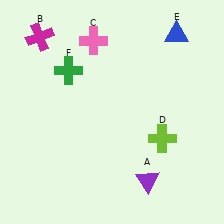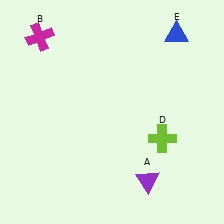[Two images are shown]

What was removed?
The green cross (F), the pink cross (C) were removed in Image 2.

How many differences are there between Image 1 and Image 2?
There are 2 differences between the two images.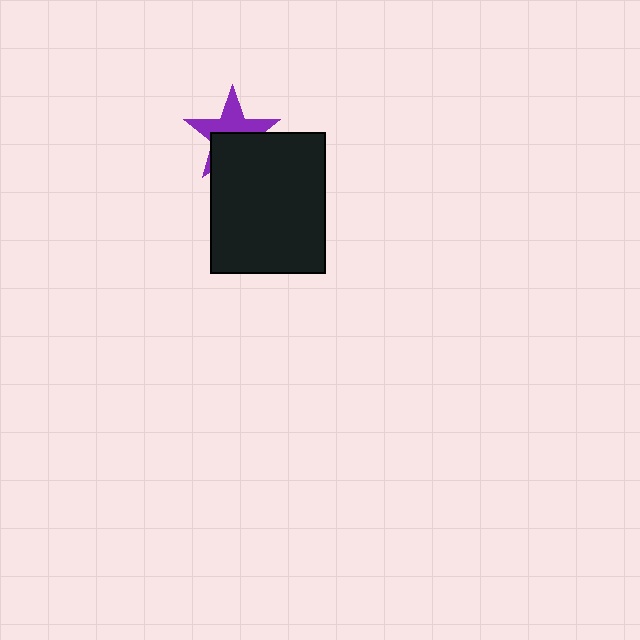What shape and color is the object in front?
The object in front is a black rectangle.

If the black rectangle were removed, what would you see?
You would see the complete purple star.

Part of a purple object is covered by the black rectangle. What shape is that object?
It is a star.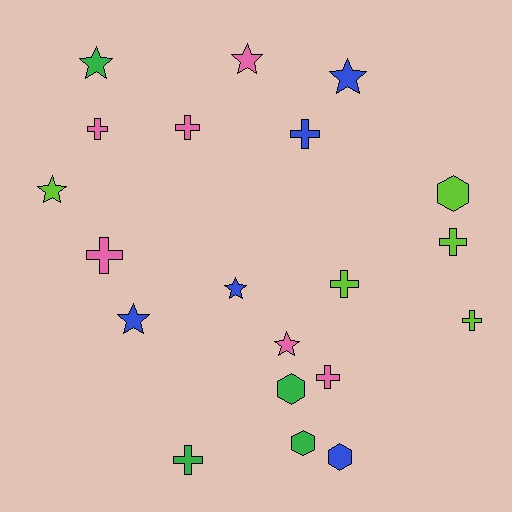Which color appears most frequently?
Pink, with 6 objects.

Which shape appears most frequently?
Cross, with 9 objects.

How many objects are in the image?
There are 20 objects.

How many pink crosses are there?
There are 4 pink crosses.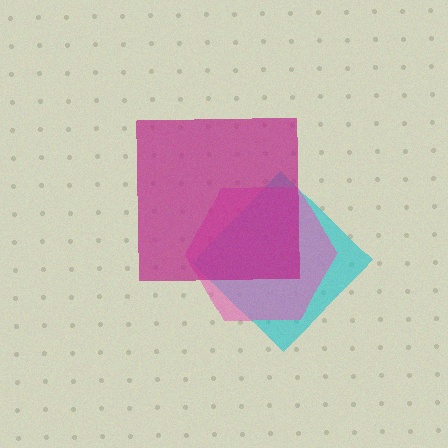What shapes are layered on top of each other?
The layered shapes are: a cyan diamond, a pink hexagon, a magenta square.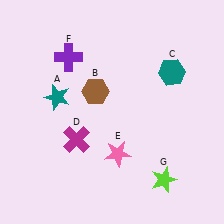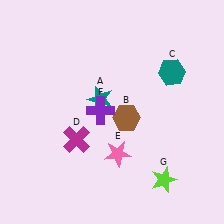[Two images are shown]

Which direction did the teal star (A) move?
The teal star (A) moved right.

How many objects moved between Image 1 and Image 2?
3 objects moved between the two images.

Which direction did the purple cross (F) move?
The purple cross (F) moved down.